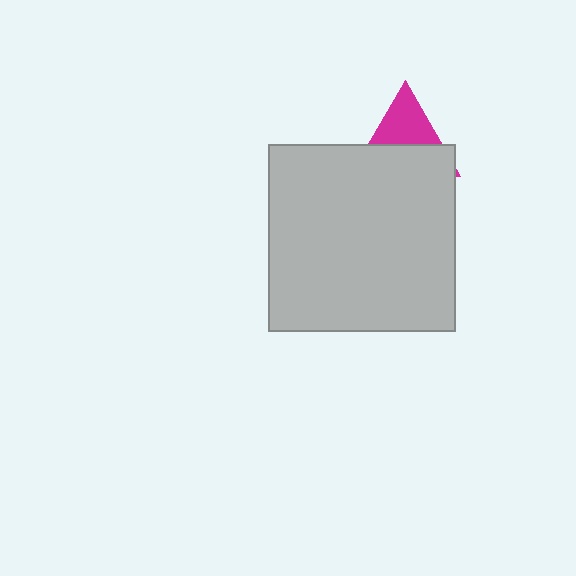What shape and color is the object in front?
The object in front is a light gray square.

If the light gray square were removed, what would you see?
You would see the complete magenta triangle.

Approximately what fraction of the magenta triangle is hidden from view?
Roughly 57% of the magenta triangle is hidden behind the light gray square.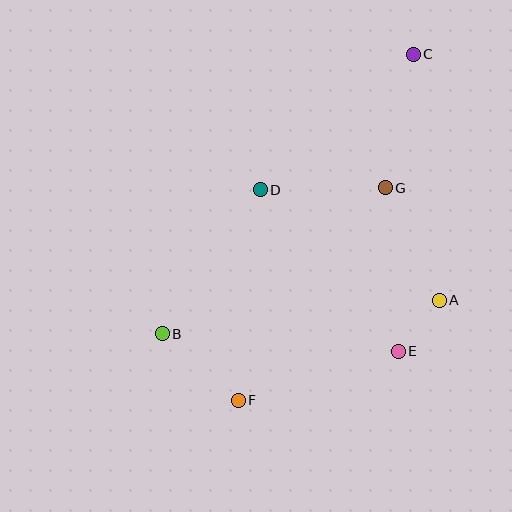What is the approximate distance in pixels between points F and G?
The distance between F and G is approximately 258 pixels.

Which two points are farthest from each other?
Points C and F are farthest from each other.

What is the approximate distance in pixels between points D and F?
The distance between D and F is approximately 212 pixels.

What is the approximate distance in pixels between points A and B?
The distance between A and B is approximately 279 pixels.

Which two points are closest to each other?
Points A and E are closest to each other.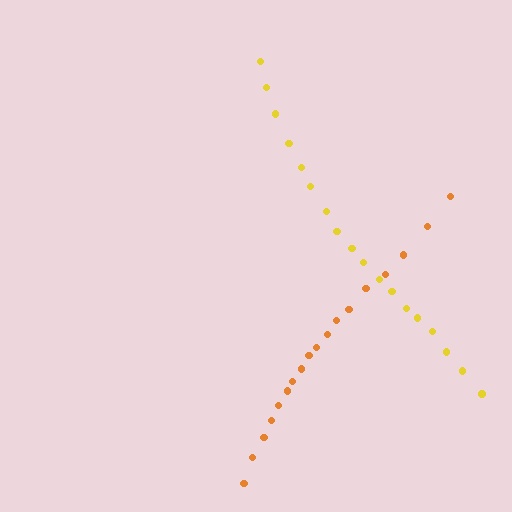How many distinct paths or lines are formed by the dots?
There are 2 distinct paths.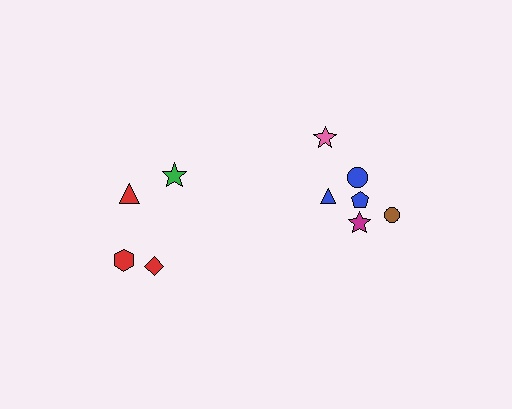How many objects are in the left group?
There are 4 objects.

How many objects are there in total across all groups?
There are 10 objects.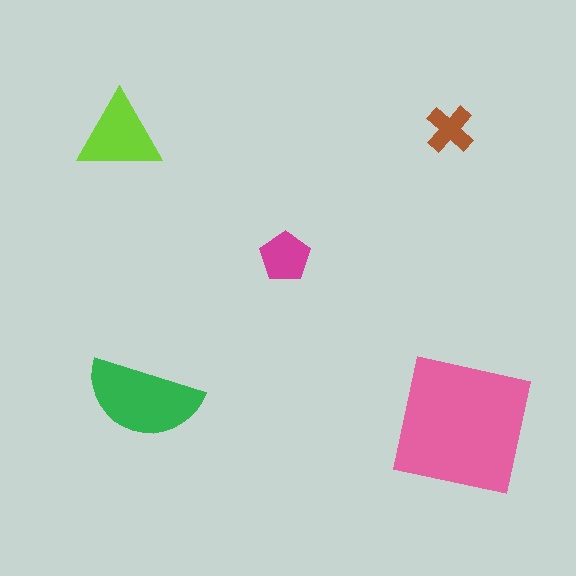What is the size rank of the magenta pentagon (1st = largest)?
4th.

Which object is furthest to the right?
The pink square is rightmost.